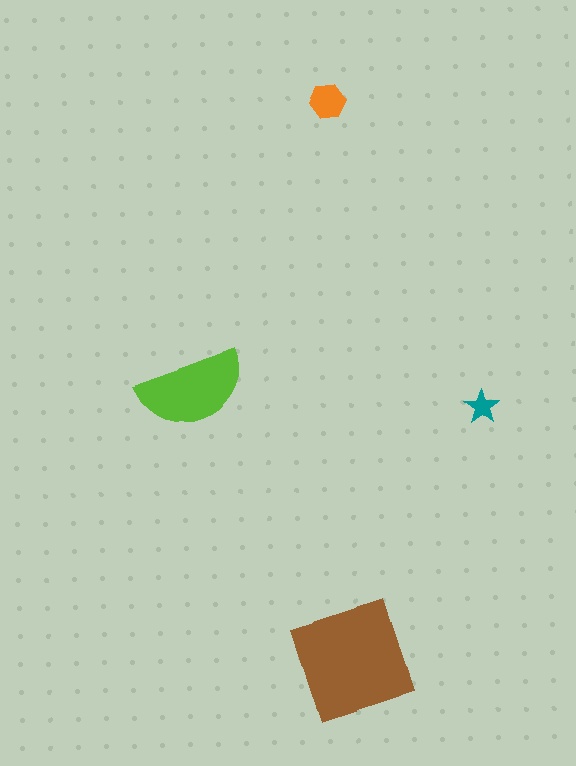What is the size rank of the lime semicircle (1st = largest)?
2nd.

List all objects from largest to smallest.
The brown square, the lime semicircle, the orange hexagon, the teal star.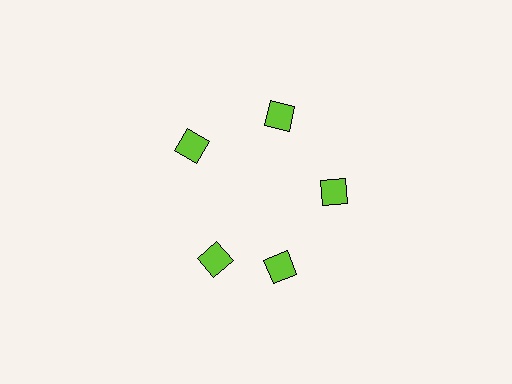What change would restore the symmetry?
The symmetry would be restored by rotating it back into even spacing with its neighbors so that all 5 squares sit at equal angles and equal distance from the center.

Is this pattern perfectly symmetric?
No. The 5 lime squares are arranged in a ring, but one element near the 8 o'clock position is rotated out of alignment along the ring, breaking the 5-fold rotational symmetry.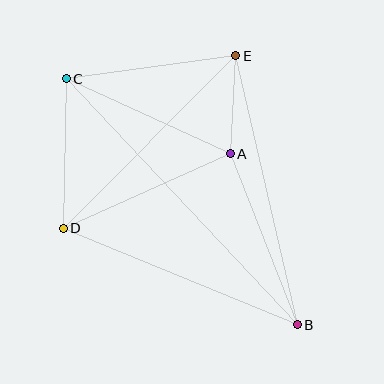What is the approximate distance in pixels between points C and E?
The distance between C and E is approximately 171 pixels.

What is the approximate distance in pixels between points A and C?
The distance between A and C is approximately 180 pixels.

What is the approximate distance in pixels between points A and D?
The distance between A and D is approximately 183 pixels.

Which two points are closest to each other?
Points A and E are closest to each other.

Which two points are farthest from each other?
Points B and C are farthest from each other.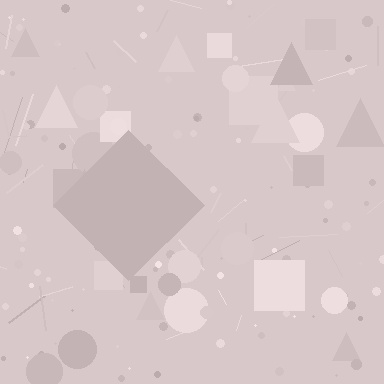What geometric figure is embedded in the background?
A diamond is embedded in the background.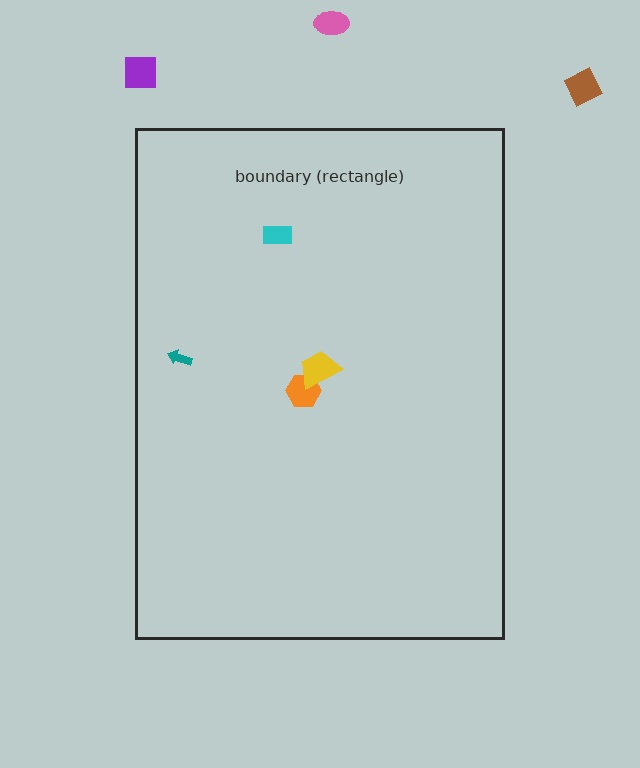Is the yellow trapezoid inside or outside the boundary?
Inside.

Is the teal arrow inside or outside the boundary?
Inside.